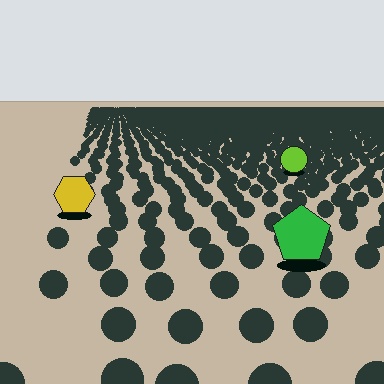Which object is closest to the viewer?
The green pentagon is closest. The texture marks near it are larger and more spread out.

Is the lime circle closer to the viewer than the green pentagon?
No. The green pentagon is closer — you can tell from the texture gradient: the ground texture is coarser near it.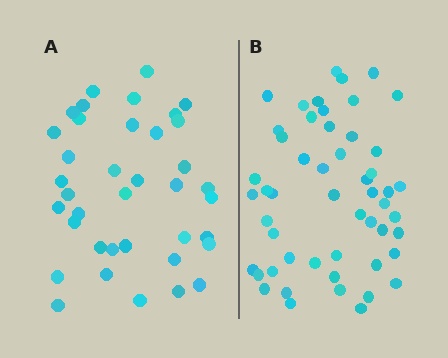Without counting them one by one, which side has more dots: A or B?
Region B (the right region) has more dots.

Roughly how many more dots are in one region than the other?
Region B has approximately 15 more dots than region A.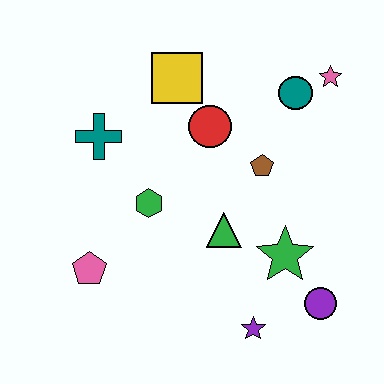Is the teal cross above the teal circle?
No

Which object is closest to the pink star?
The teal circle is closest to the pink star.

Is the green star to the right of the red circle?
Yes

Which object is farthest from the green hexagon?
The pink star is farthest from the green hexagon.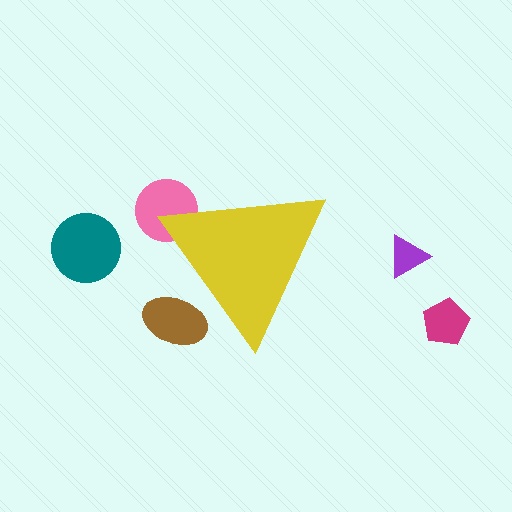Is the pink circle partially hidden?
Yes, the pink circle is partially hidden behind the yellow triangle.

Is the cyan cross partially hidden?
Yes, the cyan cross is partially hidden behind the yellow triangle.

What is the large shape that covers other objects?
A yellow triangle.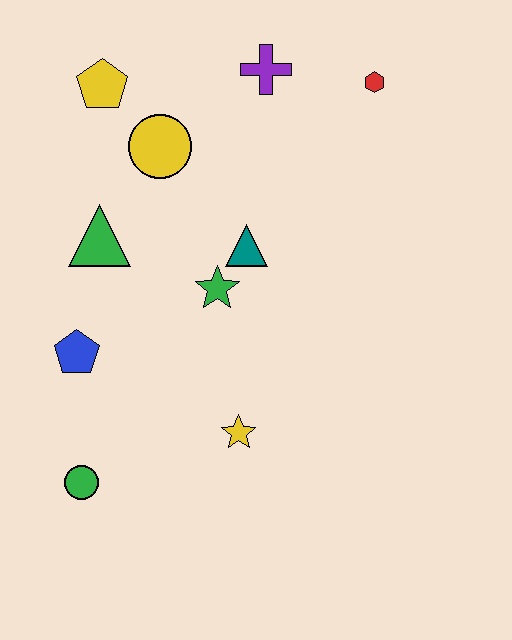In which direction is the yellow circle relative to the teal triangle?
The yellow circle is above the teal triangle.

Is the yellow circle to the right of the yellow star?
No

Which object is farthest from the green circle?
The red hexagon is farthest from the green circle.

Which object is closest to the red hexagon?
The purple cross is closest to the red hexagon.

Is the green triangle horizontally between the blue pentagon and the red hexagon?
Yes